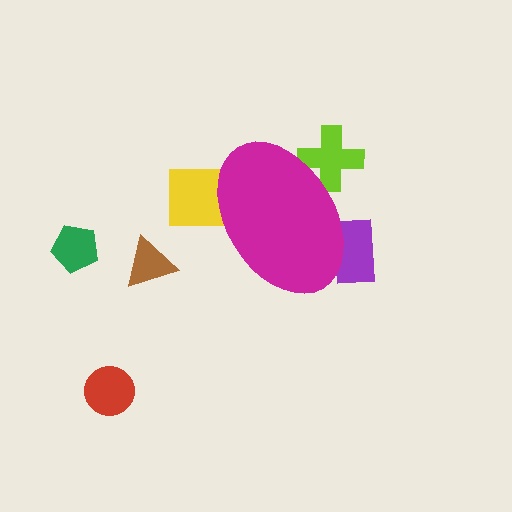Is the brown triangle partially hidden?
No, the brown triangle is fully visible.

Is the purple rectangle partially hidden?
Yes, the purple rectangle is partially hidden behind the magenta ellipse.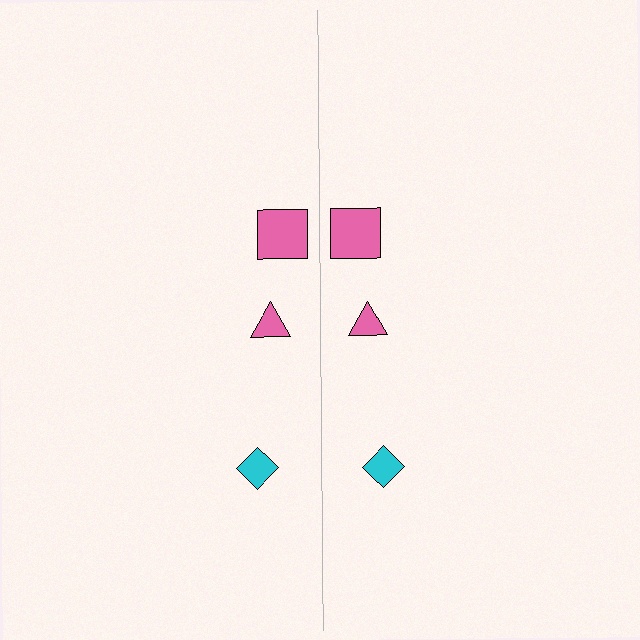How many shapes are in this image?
There are 6 shapes in this image.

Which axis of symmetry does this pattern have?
The pattern has a vertical axis of symmetry running through the center of the image.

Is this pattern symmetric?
Yes, this pattern has bilateral (reflection) symmetry.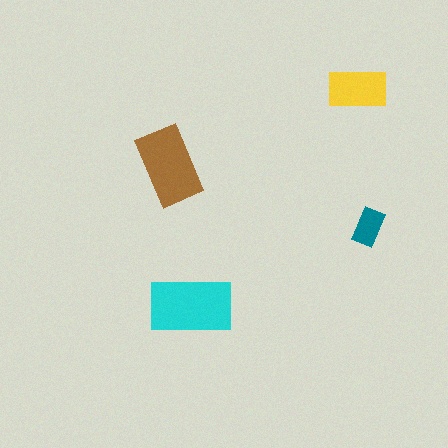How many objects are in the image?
There are 4 objects in the image.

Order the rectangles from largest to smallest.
the cyan one, the brown one, the yellow one, the teal one.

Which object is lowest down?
The cyan rectangle is bottommost.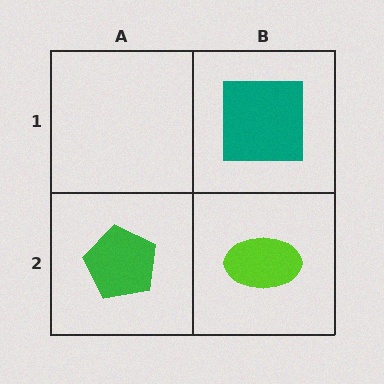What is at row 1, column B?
A teal square.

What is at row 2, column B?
A lime ellipse.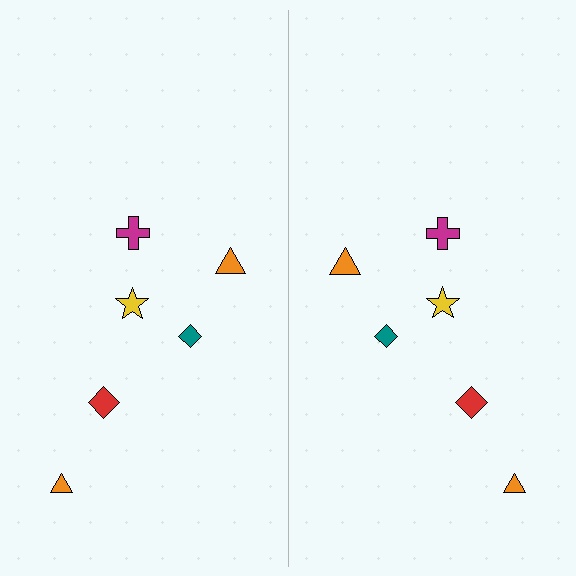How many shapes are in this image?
There are 12 shapes in this image.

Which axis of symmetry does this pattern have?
The pattern has a vertical axis of symmetry running through the center of the image.